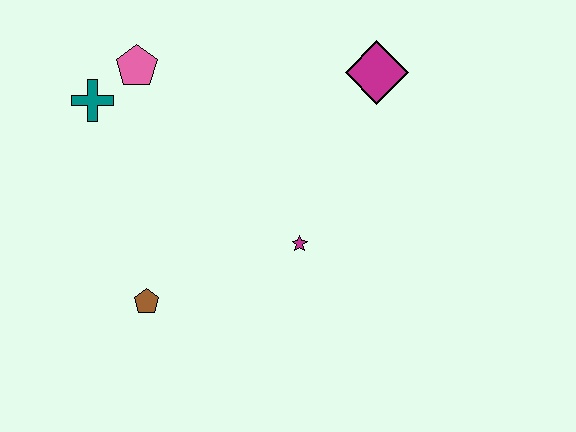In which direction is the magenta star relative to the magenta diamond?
The magenta star is below the magenta diamond.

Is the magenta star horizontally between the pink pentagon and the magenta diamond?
Yes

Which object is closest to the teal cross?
The pink pentagon is closest to the teal cross.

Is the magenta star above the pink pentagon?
No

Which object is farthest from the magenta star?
The teal cross is farthest from the magenta star.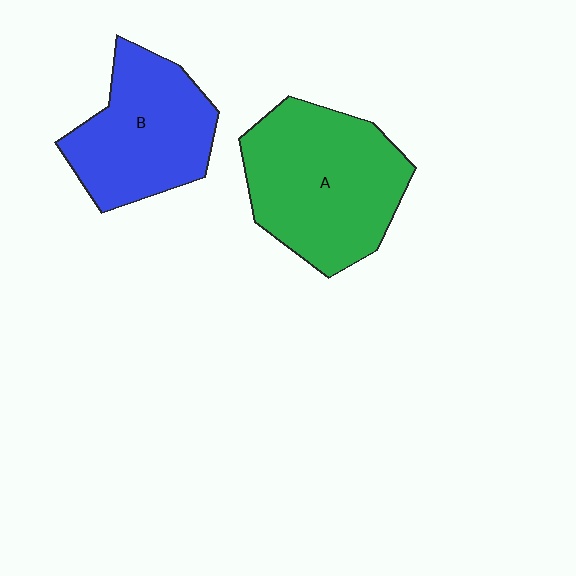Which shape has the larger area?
Shape A (green).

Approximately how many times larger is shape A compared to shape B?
Approximately 1.3 times.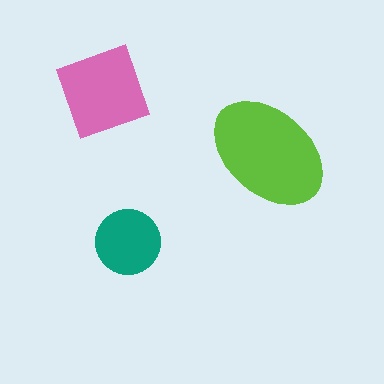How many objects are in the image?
There are 3 objects in the image.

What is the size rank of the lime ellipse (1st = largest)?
1st.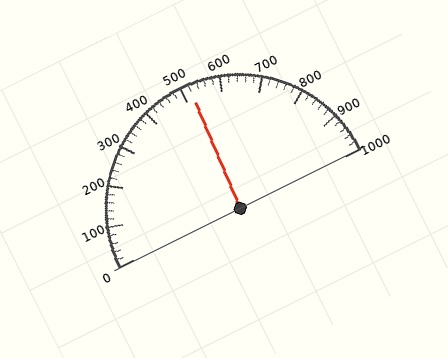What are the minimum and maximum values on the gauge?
The gauge ranges from 0 to 1000.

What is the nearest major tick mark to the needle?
The nearest major tick mark is 500.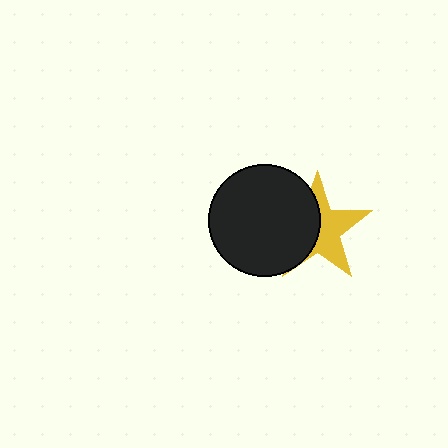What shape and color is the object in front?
The object in front is a black circle.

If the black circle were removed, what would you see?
You would see the complete yellow star.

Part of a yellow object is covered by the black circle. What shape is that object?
It is a star.